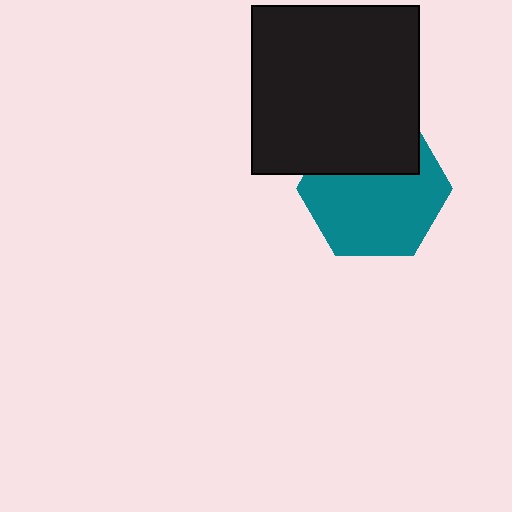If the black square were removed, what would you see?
You would see the complete teal hexagon.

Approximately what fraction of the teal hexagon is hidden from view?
Roughly 35% of the teal hexagon is hidden behind the black square.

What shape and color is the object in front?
The object in front is a black square.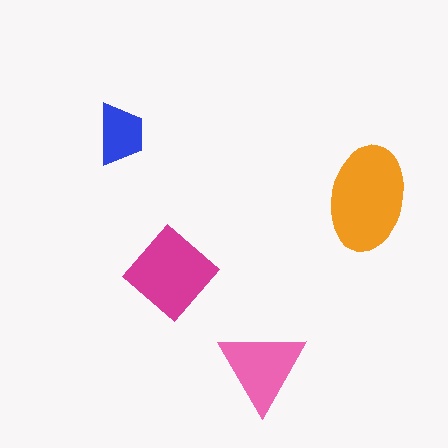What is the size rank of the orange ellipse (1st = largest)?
1st.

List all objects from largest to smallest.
The orange ellipse, the magenta diamond, the pink triangle, the blue trapezoid.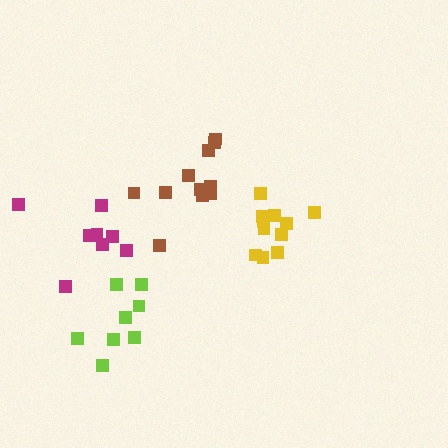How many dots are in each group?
Group 1: 8 dots, Group 2: 8 dots, Group 3: 11 dots, Group 4: 11 dots (38 total).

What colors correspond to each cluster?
The clusters are colored: magenta, lime, yellow, brown.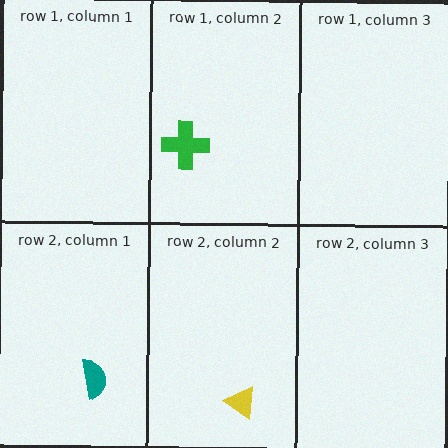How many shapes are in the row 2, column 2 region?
1.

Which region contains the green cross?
The row 1, column 2 region.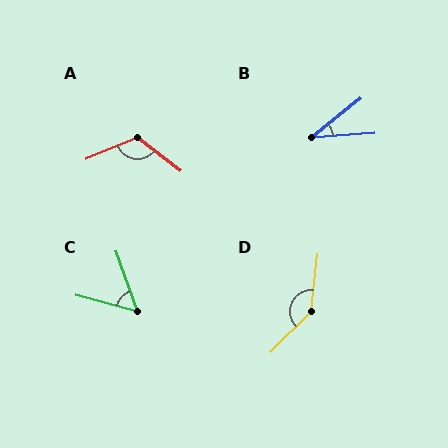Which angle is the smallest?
B, at approximately 34 degrees.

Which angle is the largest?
D, at approximately 141 degrees.